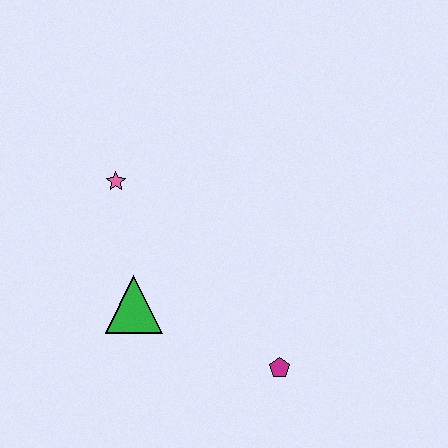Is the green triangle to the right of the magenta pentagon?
No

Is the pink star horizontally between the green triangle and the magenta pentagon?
No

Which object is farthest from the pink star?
The magenta pentagon is farthest from the pink star.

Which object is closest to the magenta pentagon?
The green triangle is closest to the magenta pentagon.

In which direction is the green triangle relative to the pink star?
The green triangle is below the pink star.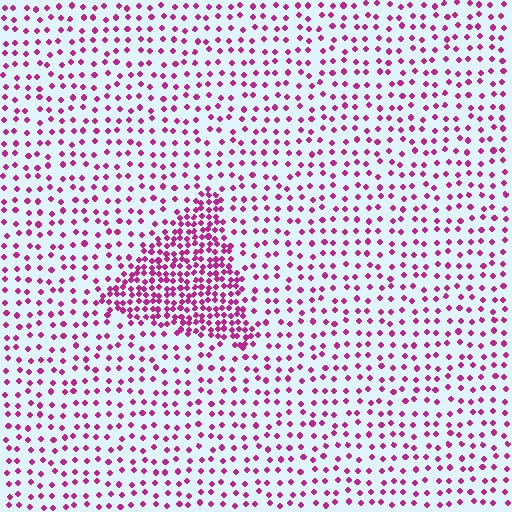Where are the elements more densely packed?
The elements are more densely packed inside the triangle boundary.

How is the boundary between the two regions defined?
The boundary is defined by a change in element density (approximately 2.6x ratio). All elements are the same color, size, and shape.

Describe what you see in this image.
The image contains small magenta elements arranged at two different densities. A triangle-shaped region is visible where the elements are more densely packed than the surrounding area.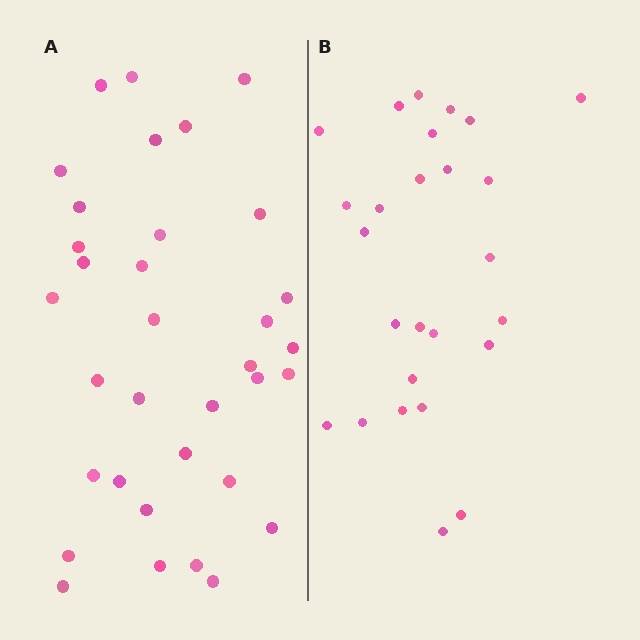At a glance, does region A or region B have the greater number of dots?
Region A (the left region) has more dots.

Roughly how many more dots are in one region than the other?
Region A has roughly 8 or so more dots than region B.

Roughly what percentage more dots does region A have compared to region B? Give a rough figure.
About 30% more.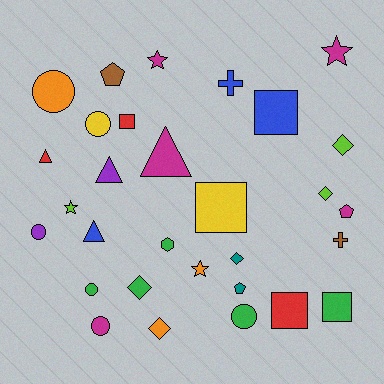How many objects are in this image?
There are 30 objects.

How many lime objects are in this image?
There are 3 lime objects.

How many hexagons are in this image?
There is 1 hexagon.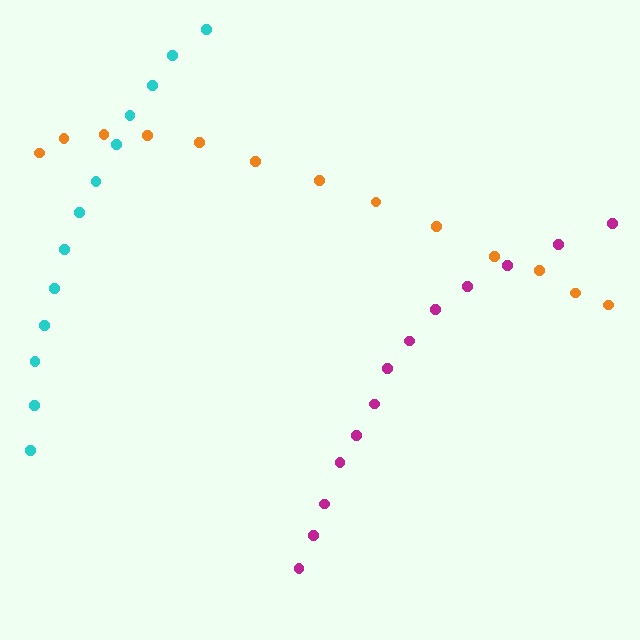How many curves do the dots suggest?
There are 3 distinct paths.